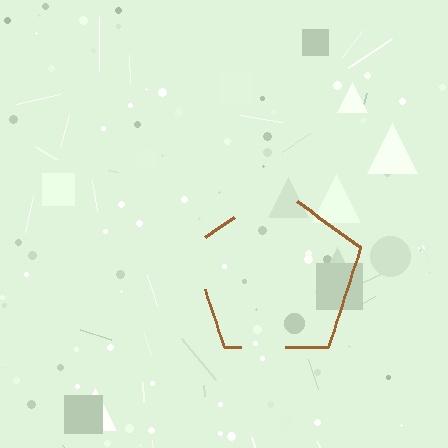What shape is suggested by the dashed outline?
The dashed outline suggests a pentagon.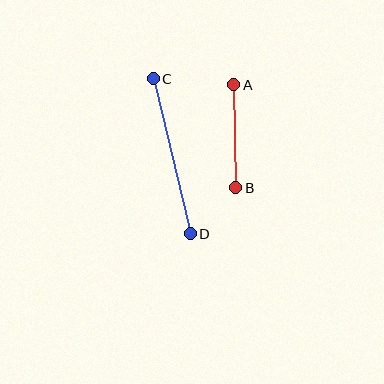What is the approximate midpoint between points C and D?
The midpoint is at approximately (172, 156) pixels.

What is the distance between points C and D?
The distance is approximately 159 pixels.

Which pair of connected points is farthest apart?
Points C and D are farthest apart.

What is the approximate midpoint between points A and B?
The midpoint is at approximately (235, 136) pixels.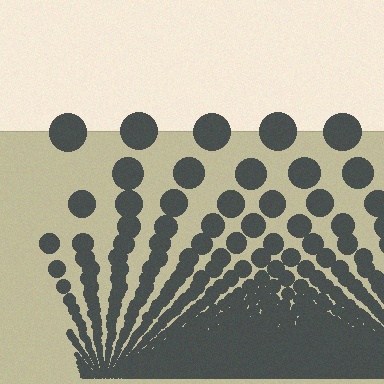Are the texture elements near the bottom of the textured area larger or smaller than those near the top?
Smaller. The gradient is inverted — elements near the bottom are smaller and denser.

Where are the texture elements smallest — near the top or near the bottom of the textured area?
Near the bottom.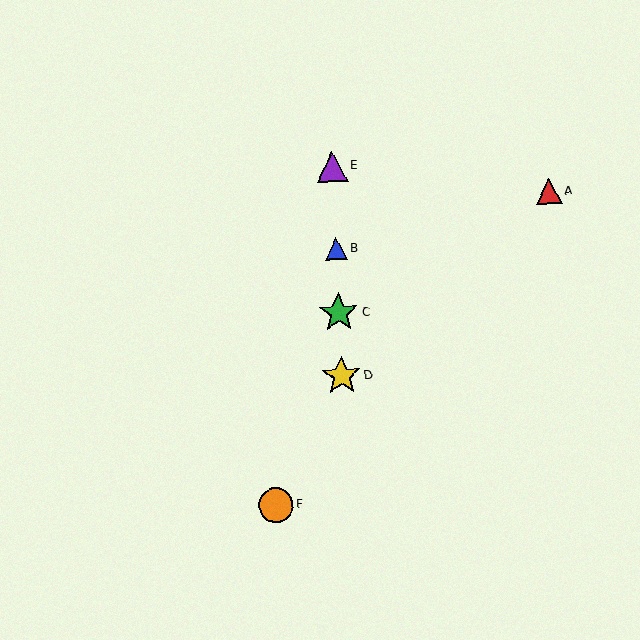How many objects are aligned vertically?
4 objects (B, C, D, E) are aligned vertically.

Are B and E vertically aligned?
Yes, both are at x≈336.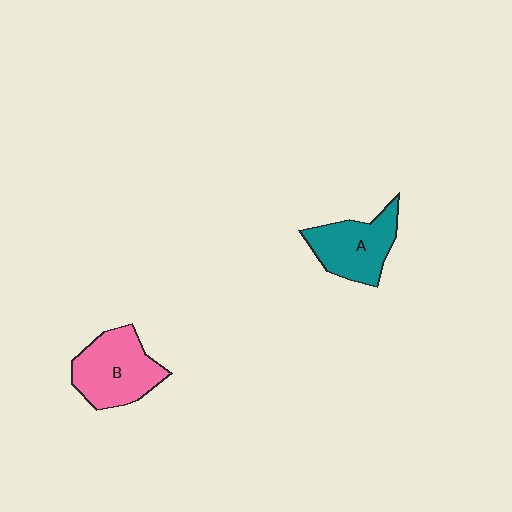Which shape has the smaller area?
Shape A (teal).